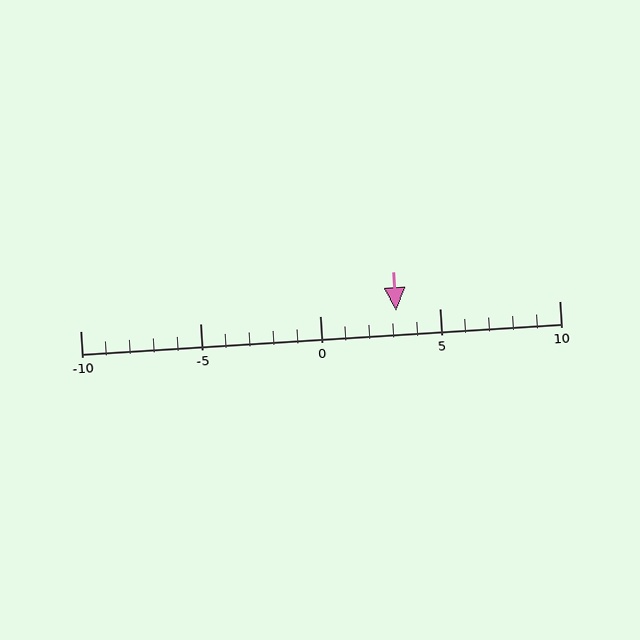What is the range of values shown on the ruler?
The ruler shows values from -10 to 10.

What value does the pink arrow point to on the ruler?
The pink arrow points to approximately 3.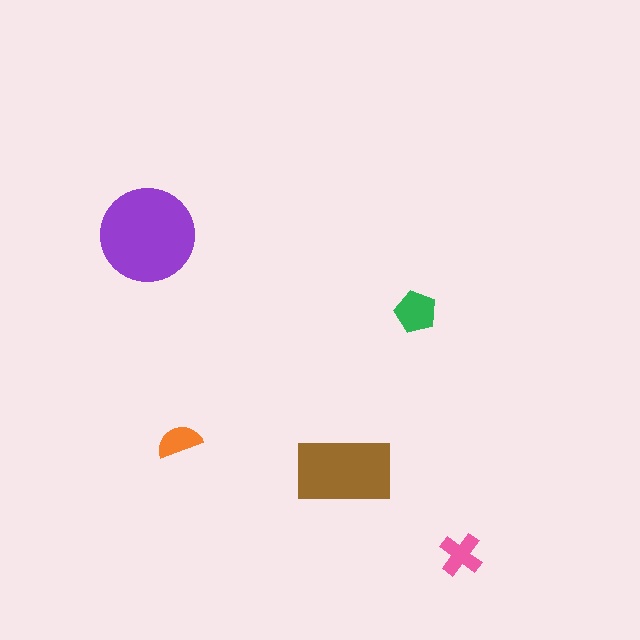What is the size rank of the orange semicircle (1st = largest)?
5th.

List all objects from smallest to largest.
The orange semicircle, the pink cross, the green pentagon, the brown rectangle, the purple circle.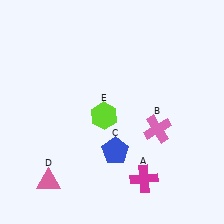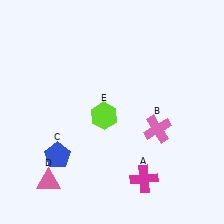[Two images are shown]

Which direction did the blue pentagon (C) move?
The blue pentagon (C) moved left.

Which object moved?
The blue pentagon (C) moved left.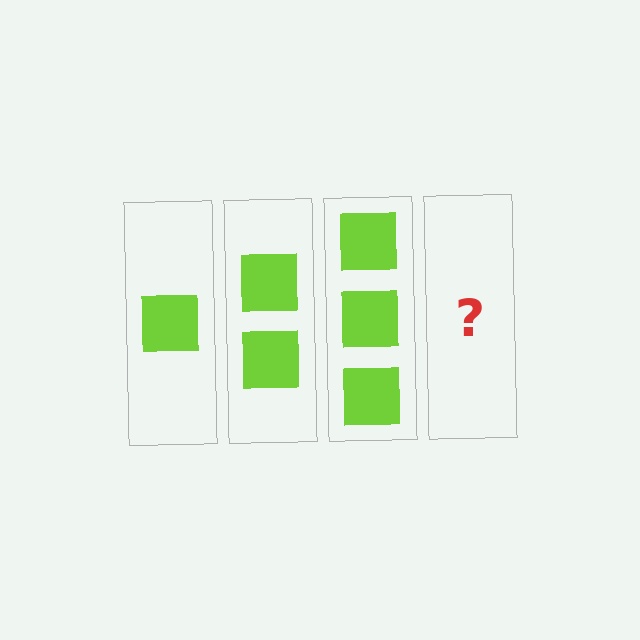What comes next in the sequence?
The next element should be 4 squares.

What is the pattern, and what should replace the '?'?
The pattern is that each step adds one more square. The '?' should be 4 squares.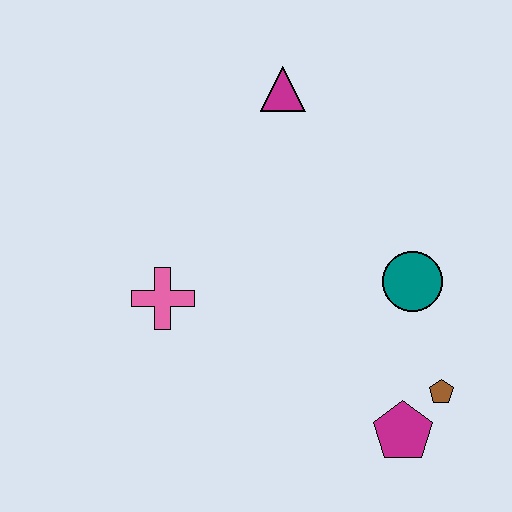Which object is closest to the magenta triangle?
The teal circle is closest to the magenta triangle.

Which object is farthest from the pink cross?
The brown pentagon is farthest from the pink cross.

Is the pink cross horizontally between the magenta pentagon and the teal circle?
No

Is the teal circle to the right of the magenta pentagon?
Yes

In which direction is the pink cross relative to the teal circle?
The pink cross is to the left of the teal circle.